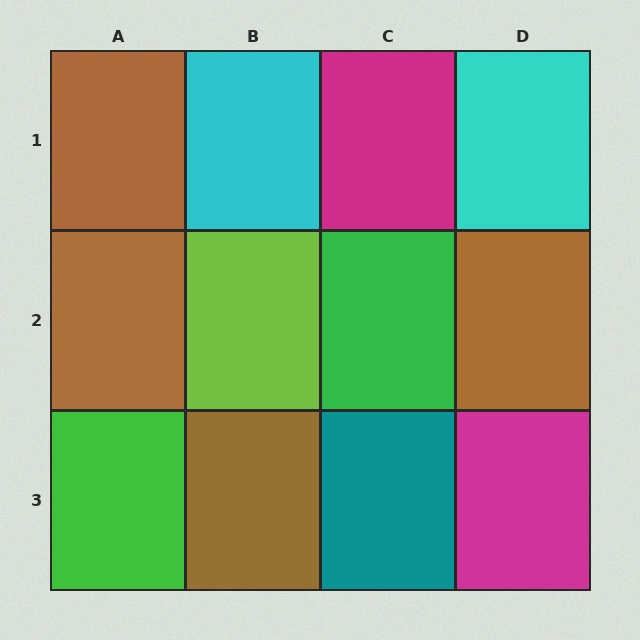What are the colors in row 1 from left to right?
Brown, cyan, magenta, cyan.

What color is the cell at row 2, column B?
Lime.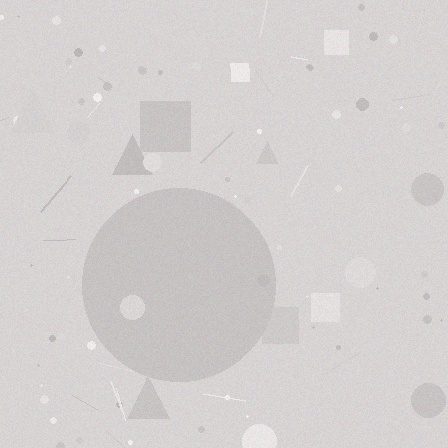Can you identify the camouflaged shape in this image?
The camouflaged shape is a circle.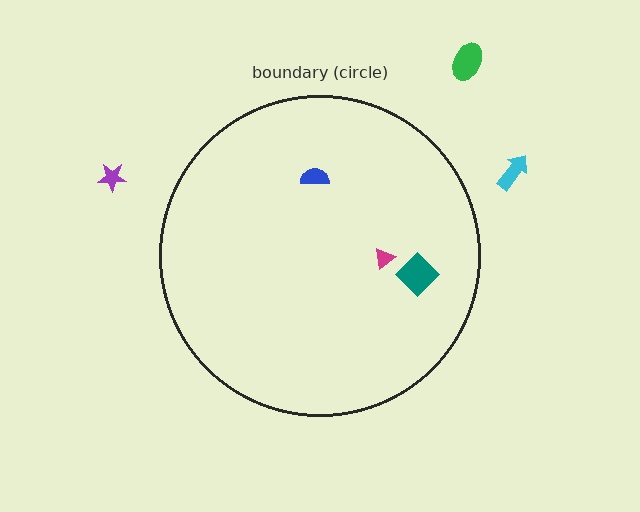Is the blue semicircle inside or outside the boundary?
Inside.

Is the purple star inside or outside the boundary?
Outside.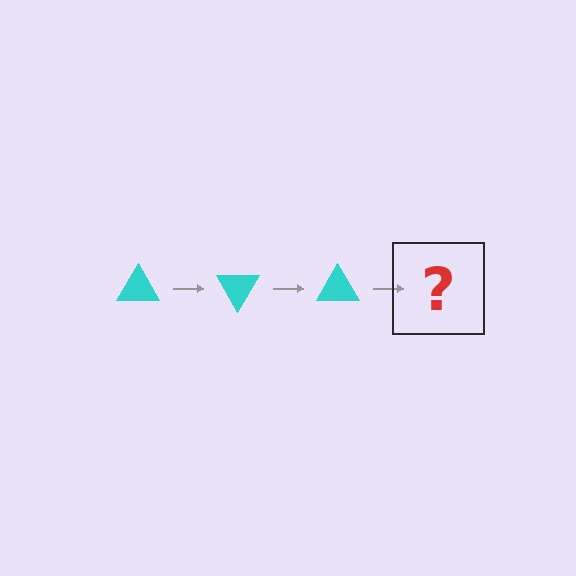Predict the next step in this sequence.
The next step is a cyan triangle rotated 180 degrees.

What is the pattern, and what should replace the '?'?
The pattern is that the triangle rotates 60 degrees each step. The '?' should be a cyan triangle rotated 180 degrees.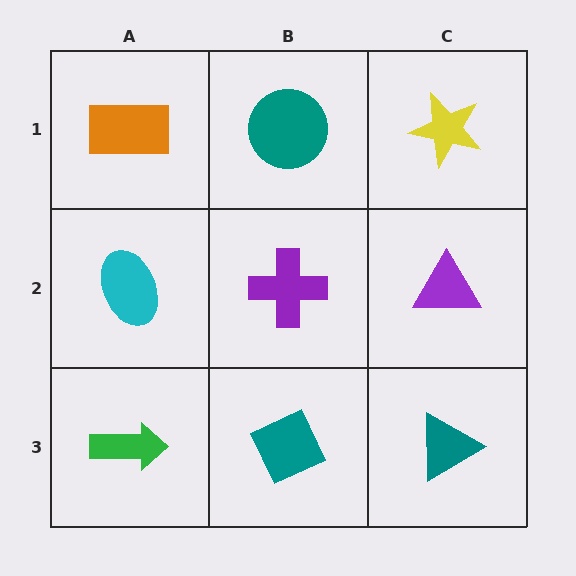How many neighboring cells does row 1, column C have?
2.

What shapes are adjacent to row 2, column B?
A teal circle (row 1, column B), a teal diamond (row 3, column B), a cyan ellipse (row 2, column A), a purple triangle (row 2, column C).